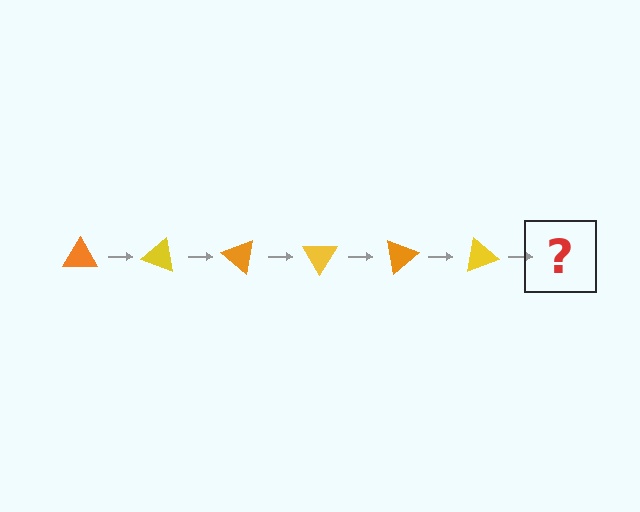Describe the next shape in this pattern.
It should be an orange triangle, rotated 120 degrees from the start.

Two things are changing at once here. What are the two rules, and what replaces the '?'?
The two rules are that it rotates 20 degrees each step and the color cycles through orange and yellow. The '?' should be an orange triangle, rotated 120 degrees from the start.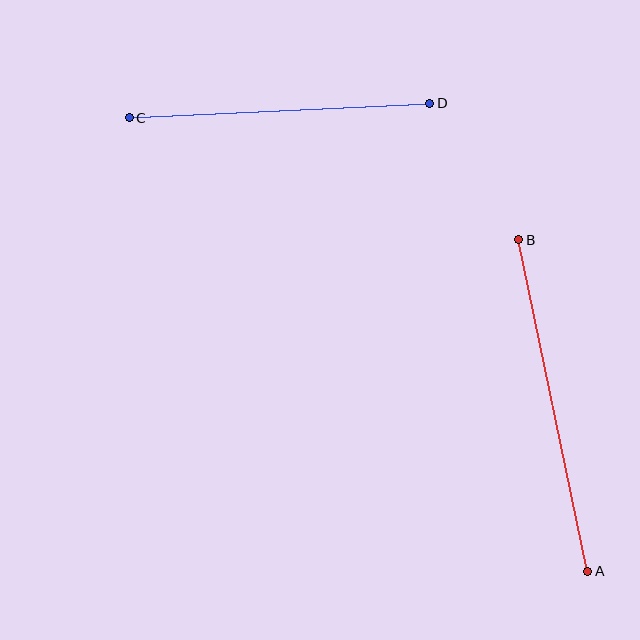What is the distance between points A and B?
The distance is approximately 338 pixels.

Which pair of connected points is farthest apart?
Points A and B are farthest apart.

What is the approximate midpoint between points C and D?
The midpoint is at approximately (279, 110) pixels.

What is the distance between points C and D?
The distance is approximately 301 pixels.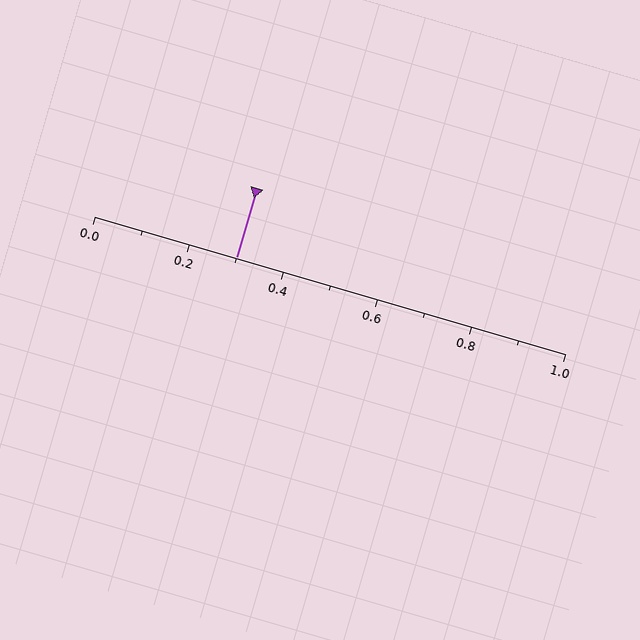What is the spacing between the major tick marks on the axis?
The major ticks are spaced 0.2 apart.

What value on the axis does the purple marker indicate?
The marker indicates approximately 0.3.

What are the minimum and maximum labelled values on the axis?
The axis runs from 0.0 to 1.0.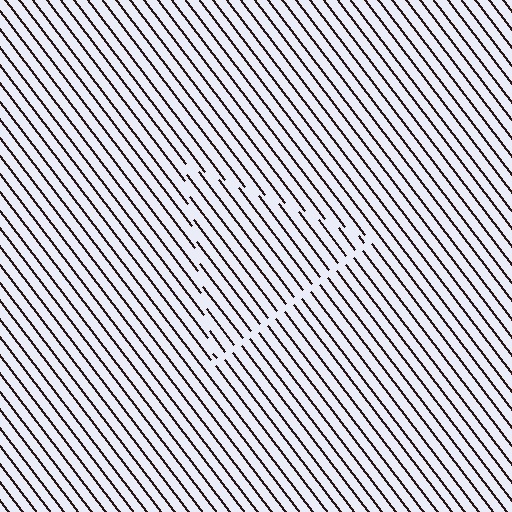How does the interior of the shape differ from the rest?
The interior of the shape contains the same grating, shifted by half a period — the contour is defined by the phase discontinuity where line-ends from the inner and outer gratings abut.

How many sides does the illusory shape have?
3 sides — the line-ends trace a triangle.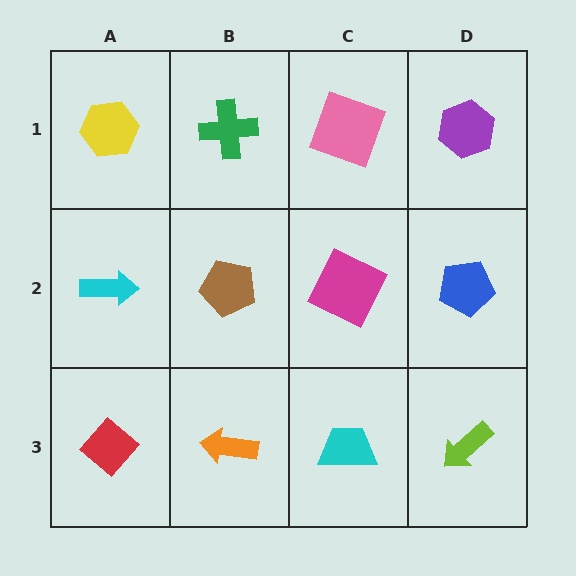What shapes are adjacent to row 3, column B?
A brown pentagon (row 2, column B), a red diamond (row 3, column A), a cyan trapezoid (row 3, column C).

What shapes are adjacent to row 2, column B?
A green cross (row 1, column B), an orange arrow (row 3, column B), a cyan arrow (row 2, column A), a magenta square (row 2, column C).